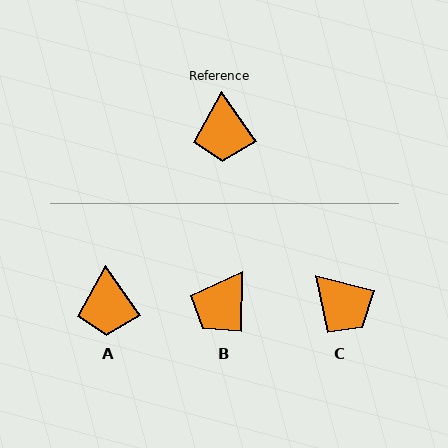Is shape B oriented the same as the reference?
No, it is off by about 36 degrees.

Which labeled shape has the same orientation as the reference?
A.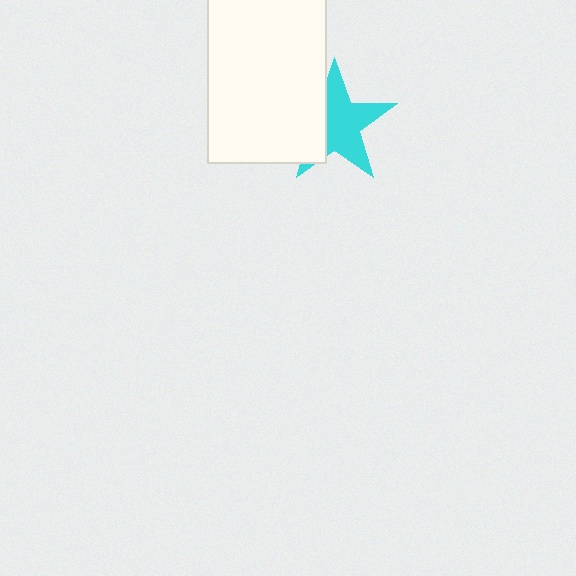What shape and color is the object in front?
The object in front is a white rectangle.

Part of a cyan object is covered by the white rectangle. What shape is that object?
It is a star.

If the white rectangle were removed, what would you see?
You would see the complete cyan star.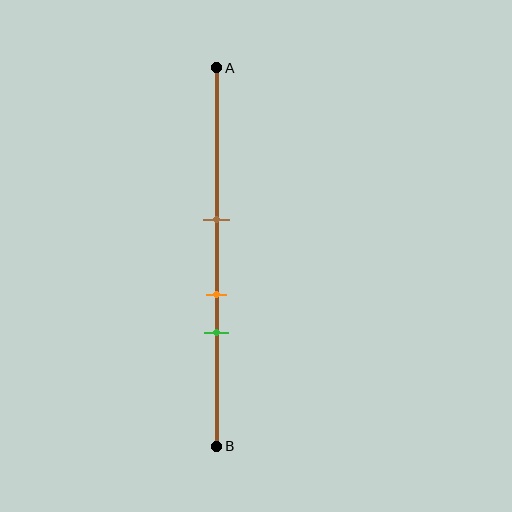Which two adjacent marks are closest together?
The orange and green marks are the closest adjacent pair.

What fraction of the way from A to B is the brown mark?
The brown mark is approximately 40% (0.4) of the way from A to B.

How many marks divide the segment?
There are 3 marks dividing the segment.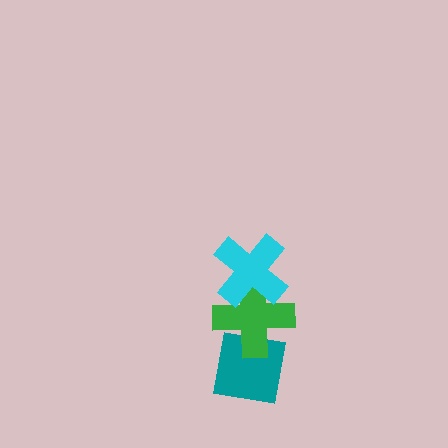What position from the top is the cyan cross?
The cyan cross is 1st from the top.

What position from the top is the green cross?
The green cross is 2nd from the top.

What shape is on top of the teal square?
The green cross is on top of the teal square.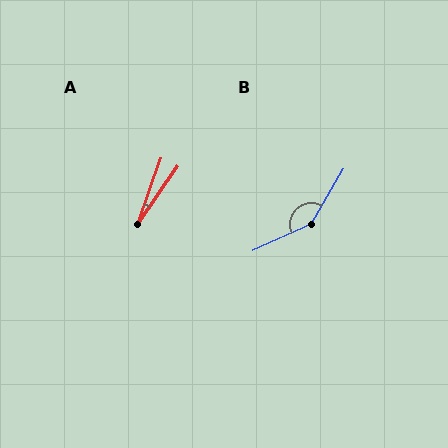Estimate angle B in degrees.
Approximately 145 degrees.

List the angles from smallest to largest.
A (15°), B (145°).